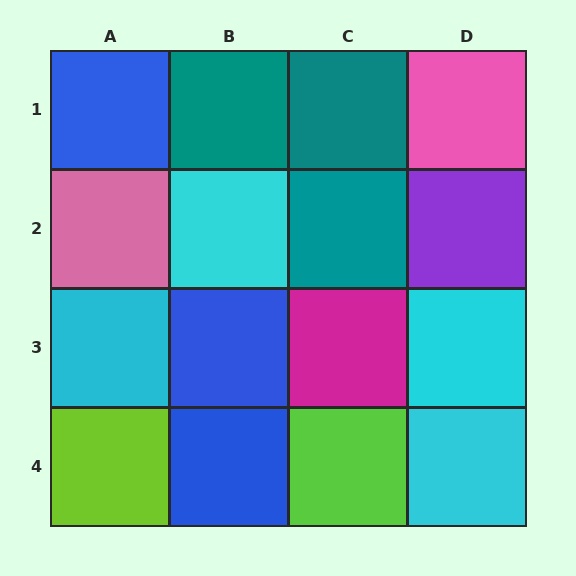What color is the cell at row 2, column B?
Cyan.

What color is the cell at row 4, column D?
Cyan.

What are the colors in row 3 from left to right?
Cyan, blue, magenta, cyan.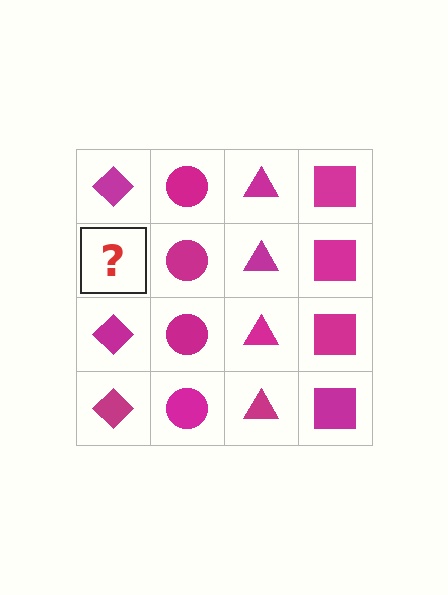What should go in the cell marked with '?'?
The missing cell should contain a magenta diamond.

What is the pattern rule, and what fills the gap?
The rule is that each column has a consistent shape. The gap should be filled with a magenta diamond.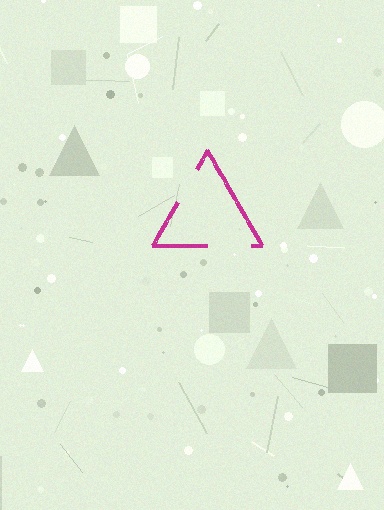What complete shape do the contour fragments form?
The contour fragments form a triangle.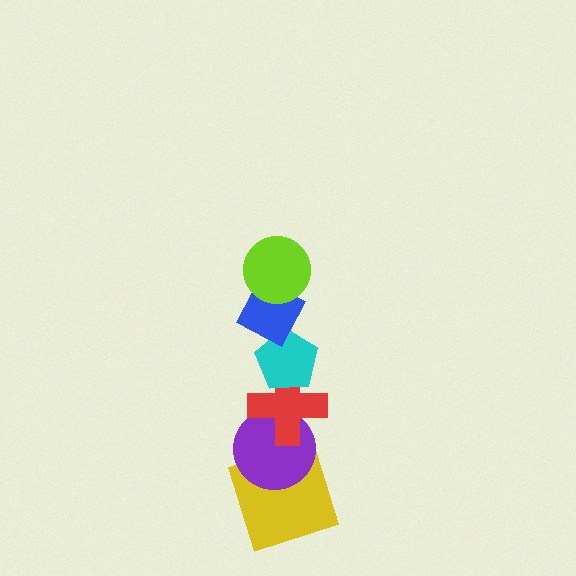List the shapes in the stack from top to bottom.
From top to bottom: the lime circle, the blue diamond, the cyan pentagon, the red cross, the purple circle, the yellow square.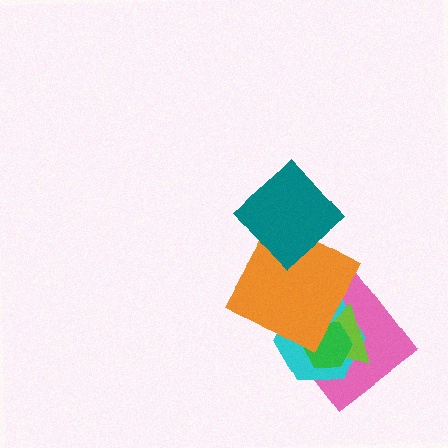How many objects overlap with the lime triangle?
4 objects overlap with the lime triangle.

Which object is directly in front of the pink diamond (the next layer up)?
The cyan hexagon is directly in front of the pink diamond.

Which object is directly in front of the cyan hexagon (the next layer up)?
The lime triangle is directly in front of the cyan hexagon.